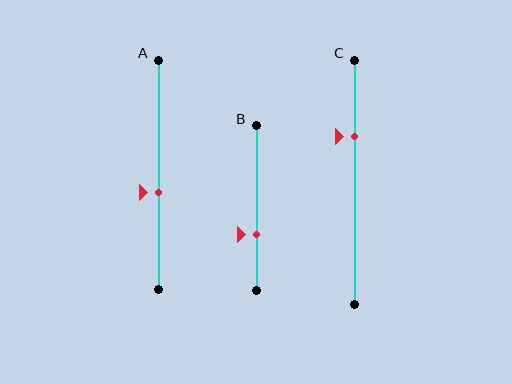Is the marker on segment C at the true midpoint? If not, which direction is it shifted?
No, the marker on segment C is shifted upward by about 19% of the segment length.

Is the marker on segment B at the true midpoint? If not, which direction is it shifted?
No, the marker on segment B is shifted downward by about 16% of the segment length.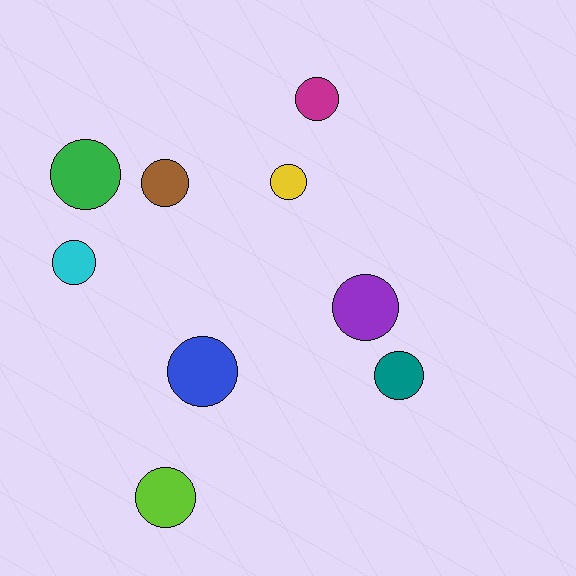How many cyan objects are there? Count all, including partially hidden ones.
There is 1 cyan object.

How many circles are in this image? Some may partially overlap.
There are 9 circles.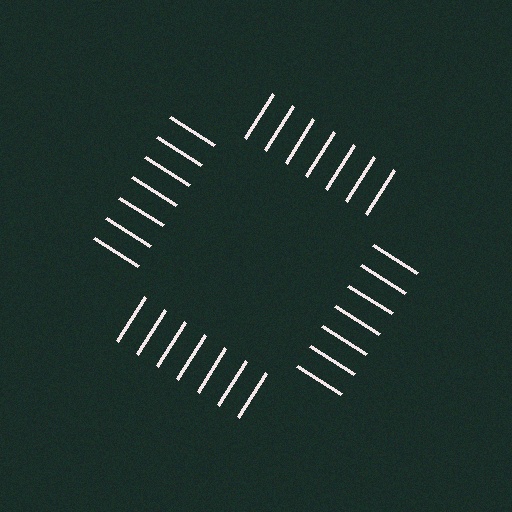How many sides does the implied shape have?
4 sides — the line-ends trace a square.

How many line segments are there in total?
28 — 7 along each of the 4 edges.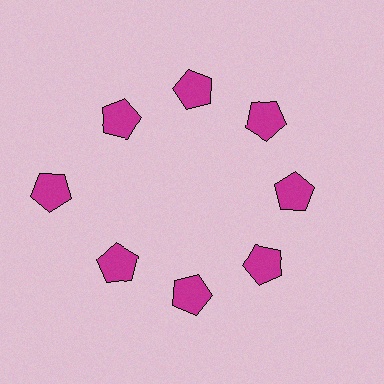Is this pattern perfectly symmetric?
No. The 8 magenta pentagons are arranged in a ring, but one element near the 9 o'clock position is pushed outward from the center, breaking the 8-fold rotational symmetry.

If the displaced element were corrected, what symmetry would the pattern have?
It would have 8-fold rotational symmetry — the pattern would map onto itself every 45 degrees.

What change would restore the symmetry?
The symmetry would be restored by moving it inward, back onto the ring so that all 8 pentagons sit at equal angles and equal distance from the center.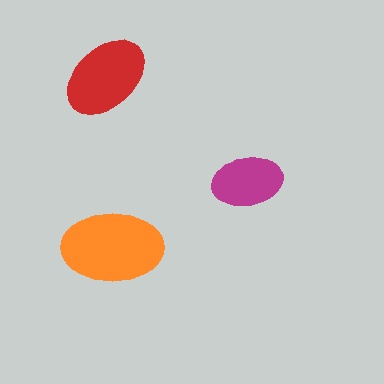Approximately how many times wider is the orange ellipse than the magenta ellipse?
About 1.5 times wider.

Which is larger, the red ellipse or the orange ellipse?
The orange one.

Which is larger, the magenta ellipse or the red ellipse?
The red one.